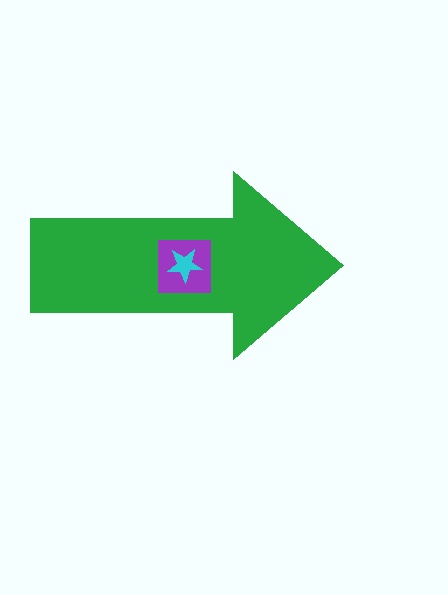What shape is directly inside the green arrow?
The purple square.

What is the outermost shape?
The green arrow.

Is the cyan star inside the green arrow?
Yes.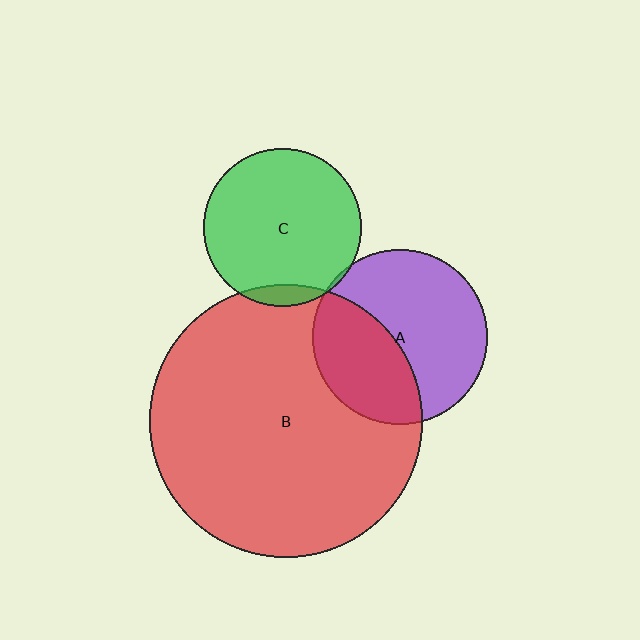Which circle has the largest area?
Circle B (red).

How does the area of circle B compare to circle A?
Approximately 2.4 times.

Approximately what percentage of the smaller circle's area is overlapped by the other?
Approximately 40%.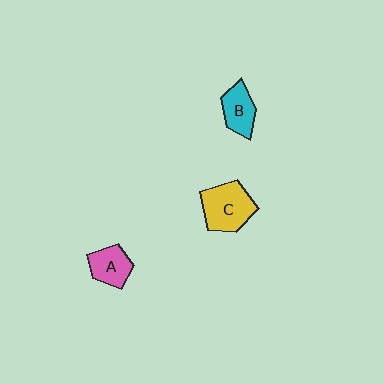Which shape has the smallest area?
Shape A (pink).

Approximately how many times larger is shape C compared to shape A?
Approximately 1.6 times.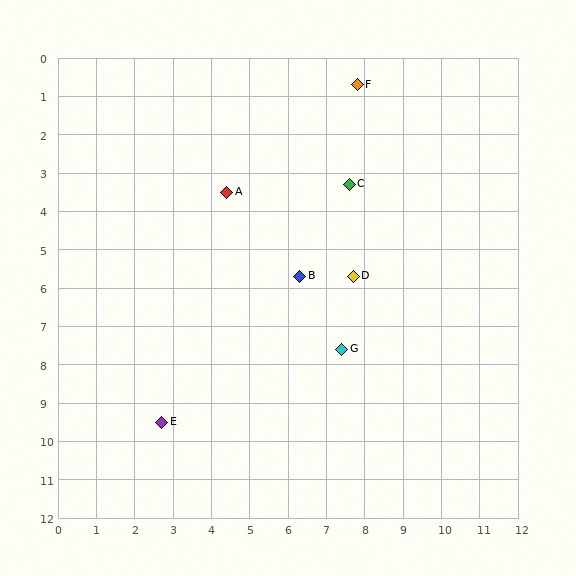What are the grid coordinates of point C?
Point C is at approximately (7.6, 3.3).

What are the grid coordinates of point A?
Point A is at approximately (4.4, 3.5).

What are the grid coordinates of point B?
Point B is at approximately (6.3, 5.7).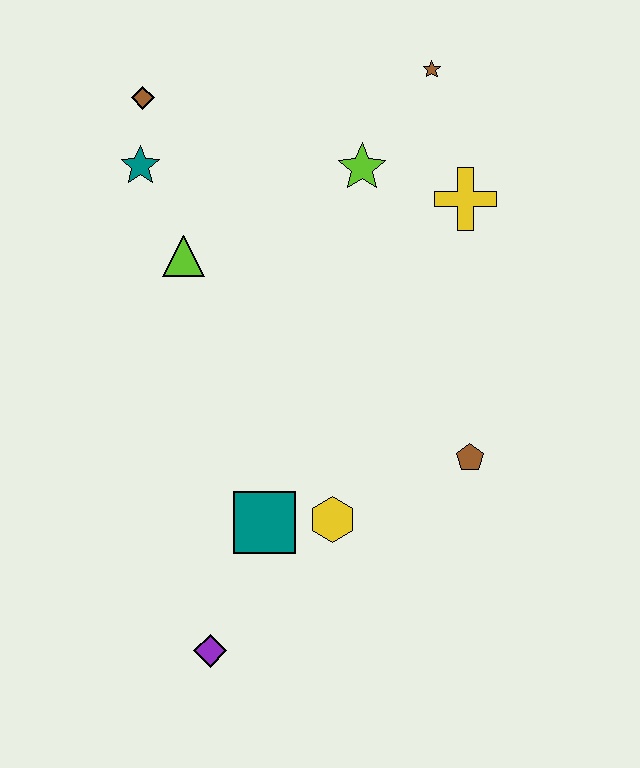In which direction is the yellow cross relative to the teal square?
The yellow cross is above the teal square.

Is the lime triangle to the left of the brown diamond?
No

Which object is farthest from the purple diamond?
The brown star is farthest from the purple diamond.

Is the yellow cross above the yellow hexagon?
Yes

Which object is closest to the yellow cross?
The lime star is closest to the yellow cross.